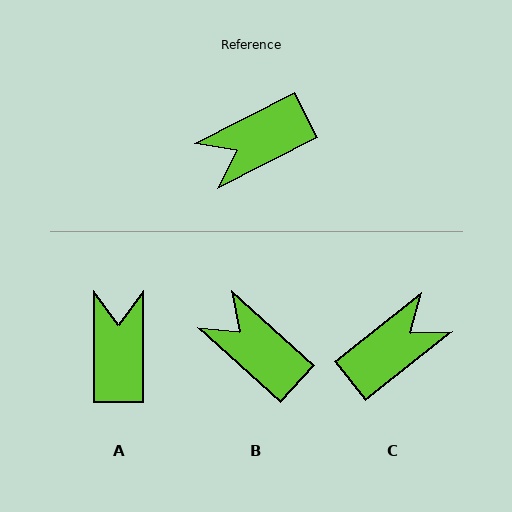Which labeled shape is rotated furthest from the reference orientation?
C, about 169 degrees away.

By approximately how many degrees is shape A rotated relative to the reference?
Approximately 117 degrees clockwise.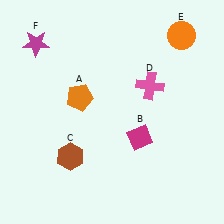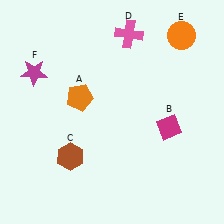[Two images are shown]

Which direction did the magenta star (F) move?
The magenta star (F) moved down.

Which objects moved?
The objects that moved are: the magenta diamond (B), the pink cross (D), the magenta star (F).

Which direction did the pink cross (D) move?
The pink cross (D) moved up.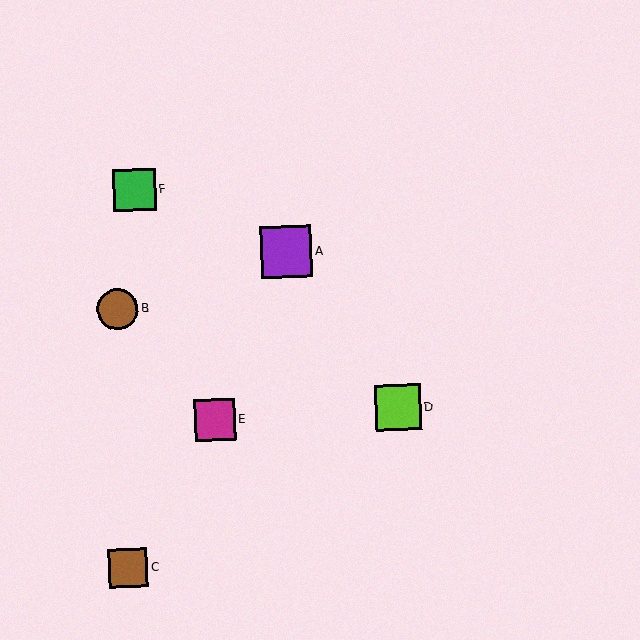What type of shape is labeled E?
Shape E is a magenta square.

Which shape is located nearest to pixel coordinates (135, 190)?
The green square (labeled F) at (135, 190) is nearest to that location.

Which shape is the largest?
The purple square (labeled A) is the largest.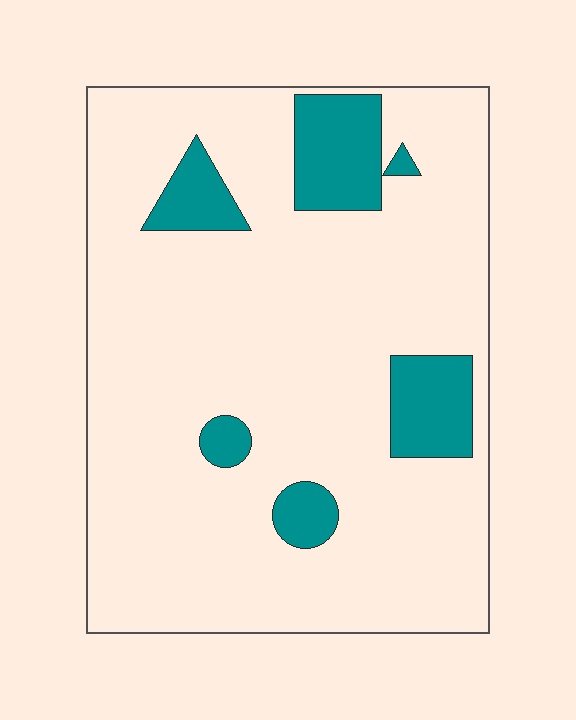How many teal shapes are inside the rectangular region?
6.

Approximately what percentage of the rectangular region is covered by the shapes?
Approximately 15%.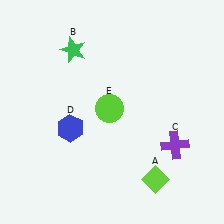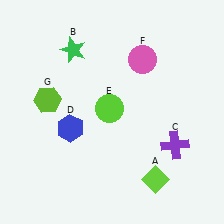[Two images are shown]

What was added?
A pink circle (F), a lime hexagon (G) were added in Image 2.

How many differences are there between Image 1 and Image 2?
There are 2 differences between the two images.